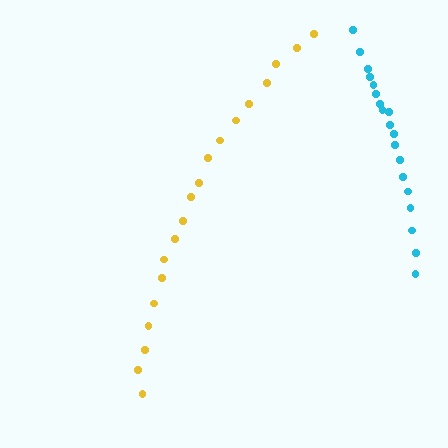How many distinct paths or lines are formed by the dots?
There are 2 distinct paths.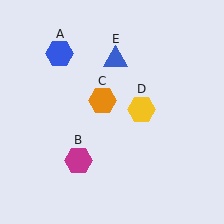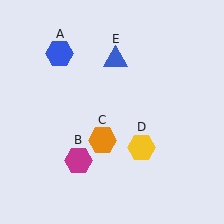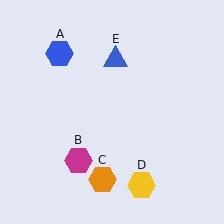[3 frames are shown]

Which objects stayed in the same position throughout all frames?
Blue hexagon (object A) and magenta hexagon (object B) and blue triangle (object E) remained stationary.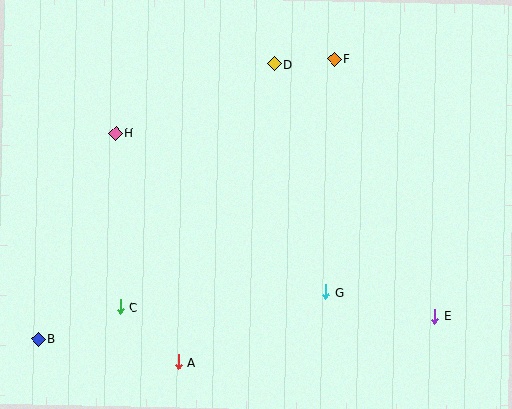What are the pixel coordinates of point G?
Point G is at (326, 292).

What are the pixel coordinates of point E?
Point E is at (435, 316).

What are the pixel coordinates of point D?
Point D is at (274, 64).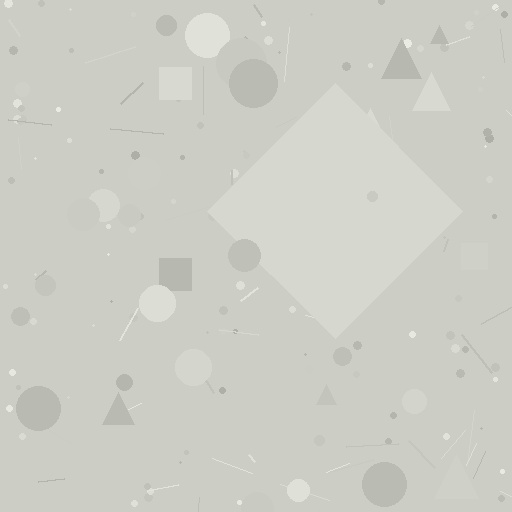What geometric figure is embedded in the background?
A diamond is embedded in the background.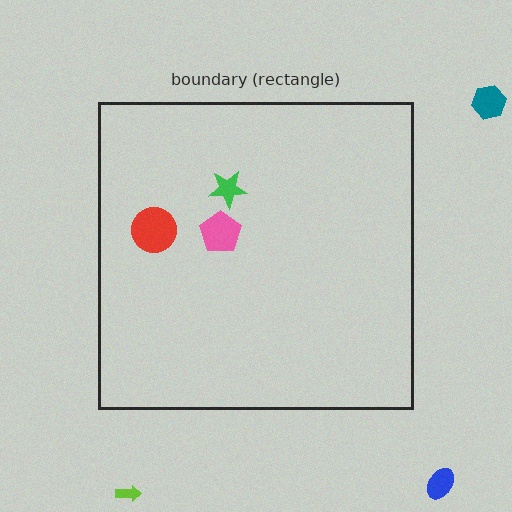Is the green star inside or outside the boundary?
Inside.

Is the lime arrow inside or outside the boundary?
Outside.